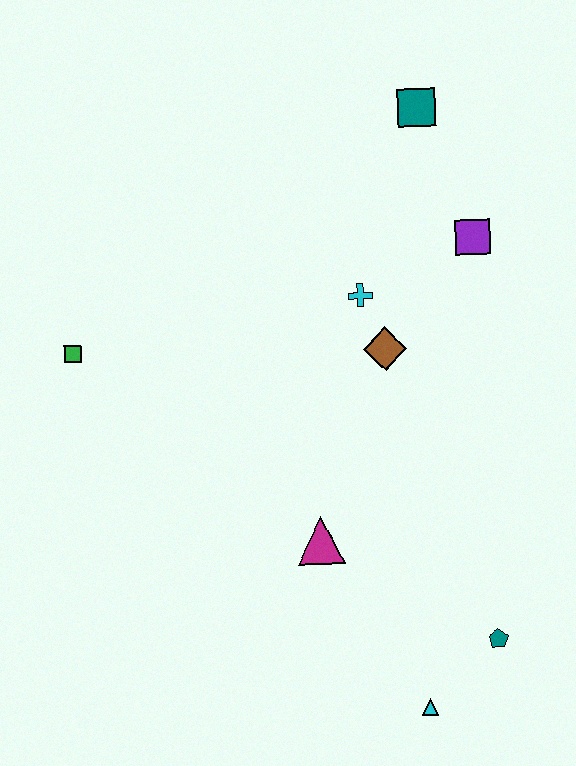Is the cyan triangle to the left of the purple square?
Yes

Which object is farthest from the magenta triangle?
The teal square is farthest from the magenta triangle.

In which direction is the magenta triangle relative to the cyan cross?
The magenta triangle is below the cyan cross.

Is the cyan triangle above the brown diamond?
No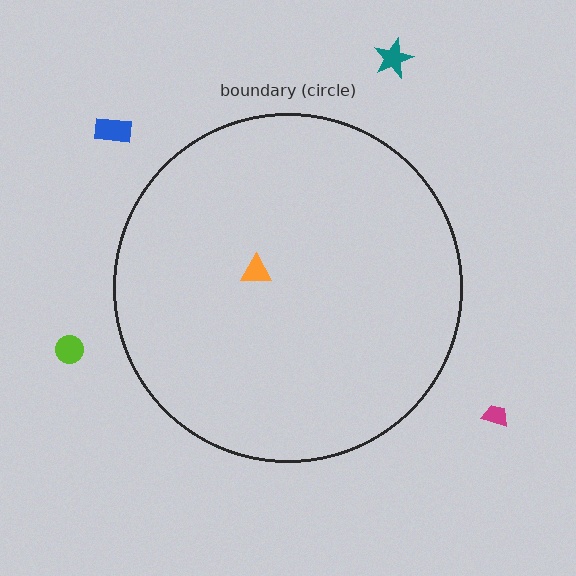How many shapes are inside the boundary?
1 inside, 4 outside.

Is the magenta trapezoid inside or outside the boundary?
Outside.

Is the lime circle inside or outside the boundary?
Outside.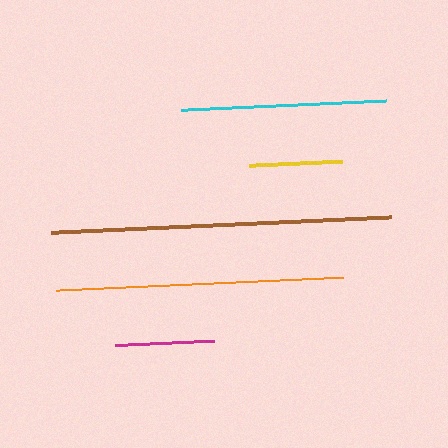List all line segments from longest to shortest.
From longest to shortest: brown, orange, cyan, magenta, yellow.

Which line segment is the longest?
The brown line is the longest at approximately 339 pixels.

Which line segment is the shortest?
The yellow line is the shortest at approximately 93 pixels.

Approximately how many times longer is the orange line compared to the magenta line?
The orange line is approximately 2.9 times the length of the magenta line.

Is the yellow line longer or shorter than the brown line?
The brown line is longer than the yellow line.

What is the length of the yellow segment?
The yellow segment is approximately 93 pixels long.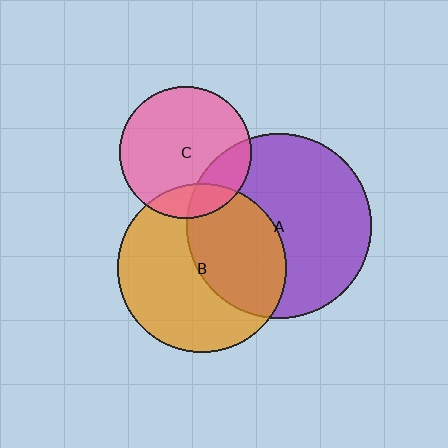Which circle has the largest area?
Circle A (purple).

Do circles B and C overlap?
Yes.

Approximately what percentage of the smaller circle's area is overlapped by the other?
Approximately 15%.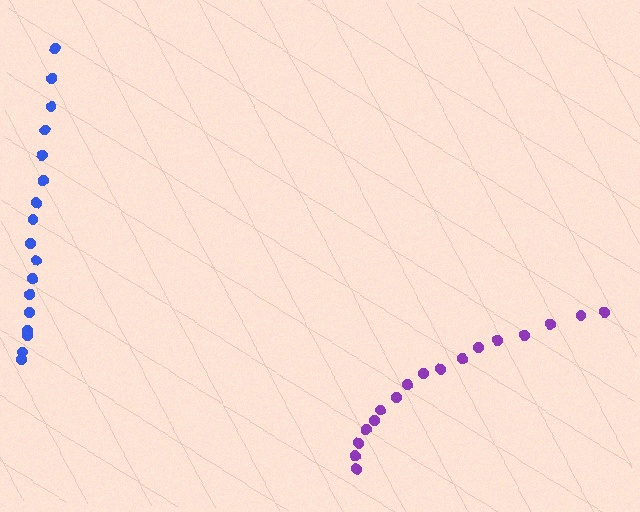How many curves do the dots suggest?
There are 2 distinct paths.